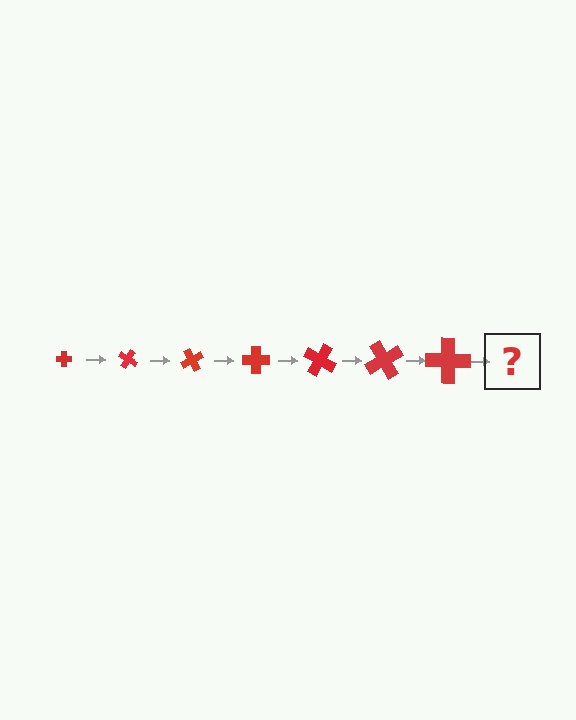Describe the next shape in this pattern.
It should be a cross, larger than the previous one and rotated 210 degrees from the start.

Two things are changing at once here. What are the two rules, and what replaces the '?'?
The two rules are that the cross grows larger each step and it rotates 30 degrees each step. The '?' should be a cross, larger than the previous one and rotated 210 degrees from the start.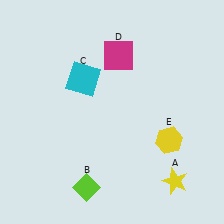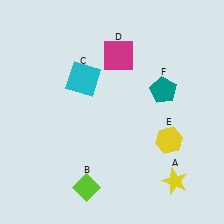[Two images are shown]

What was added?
A teal pentagon (F) was added in Image 2.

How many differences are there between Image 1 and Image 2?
There is 1 difference between the two images.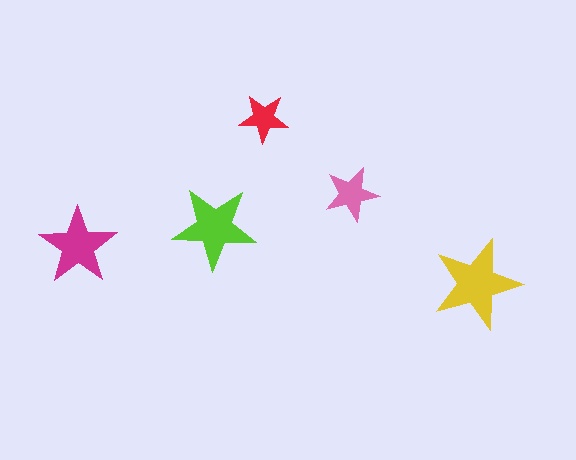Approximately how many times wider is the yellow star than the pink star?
About 1.5 times wider.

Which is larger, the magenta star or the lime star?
The lime one.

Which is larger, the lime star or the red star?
The lime one.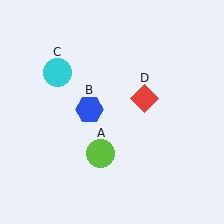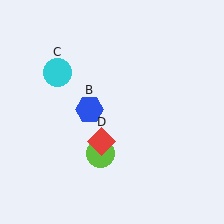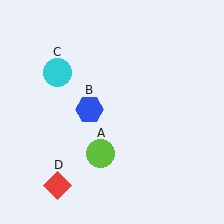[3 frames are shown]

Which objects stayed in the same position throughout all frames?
Lime circle (object A) and blue hexagon (object B) and cyan circle (object C) remained stationary.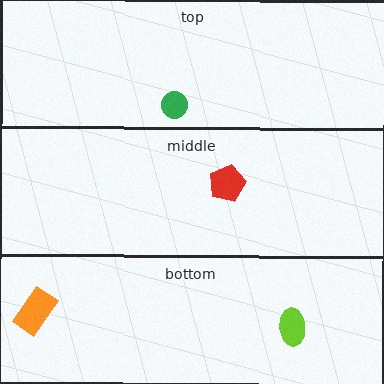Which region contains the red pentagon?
The middle region.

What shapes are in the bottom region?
The lime ellipse, the orange rectangle.